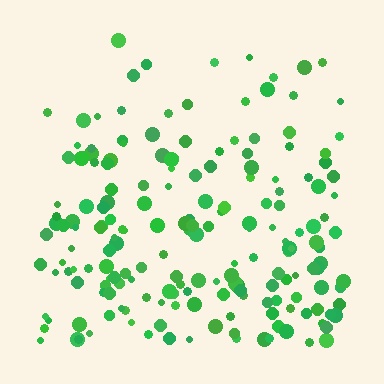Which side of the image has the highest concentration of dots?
The bottom.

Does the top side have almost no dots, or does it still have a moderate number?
Still a moderate number, just noticeably fewer than the bottom.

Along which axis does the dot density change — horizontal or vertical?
Vertical.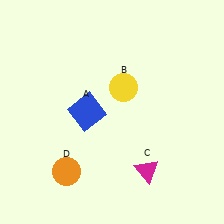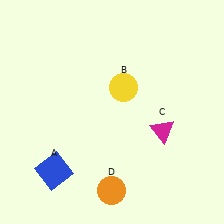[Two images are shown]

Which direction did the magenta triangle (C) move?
The magenta triangle (C) moved up.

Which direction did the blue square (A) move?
The blue square (A) moved down.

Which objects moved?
The objects that moved are: the blue square (A), the magenta triangle (C), the orange circle (D).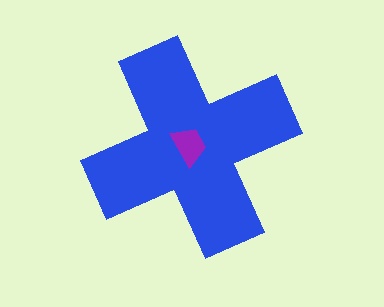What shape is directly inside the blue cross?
The purple trapezoid.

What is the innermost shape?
The purple trapezoid.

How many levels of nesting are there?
2.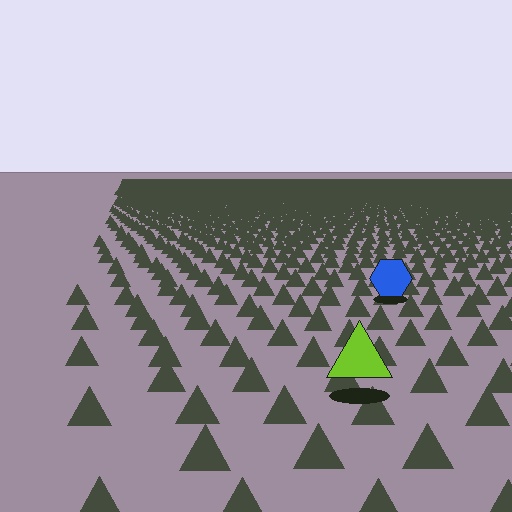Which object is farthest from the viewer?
The blue hexagon is farthest from the viewer. It appears smaller and the ground texture around it is denser.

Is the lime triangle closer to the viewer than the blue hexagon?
Yes. The lime triangle is closer — you can tell from the texture gradient: the ground texture is coarser near it.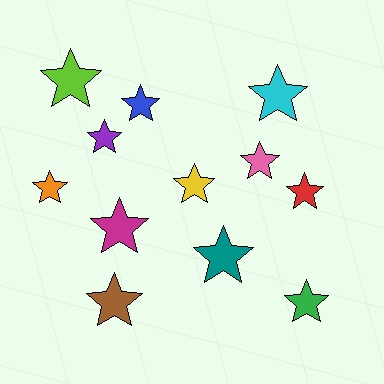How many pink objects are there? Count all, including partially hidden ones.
There is 1 pink object.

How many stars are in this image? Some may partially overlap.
There are 12 stars.